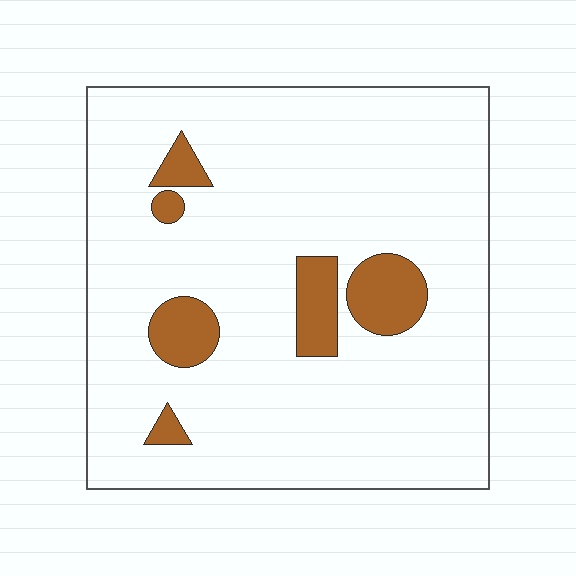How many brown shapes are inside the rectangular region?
6.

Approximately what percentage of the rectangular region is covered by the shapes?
Approximately 10%.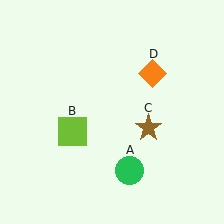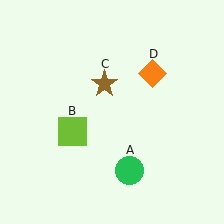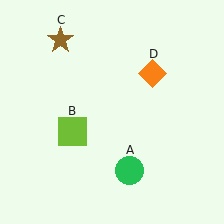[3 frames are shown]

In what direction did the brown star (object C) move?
The brown star (object C) moved up and to the left.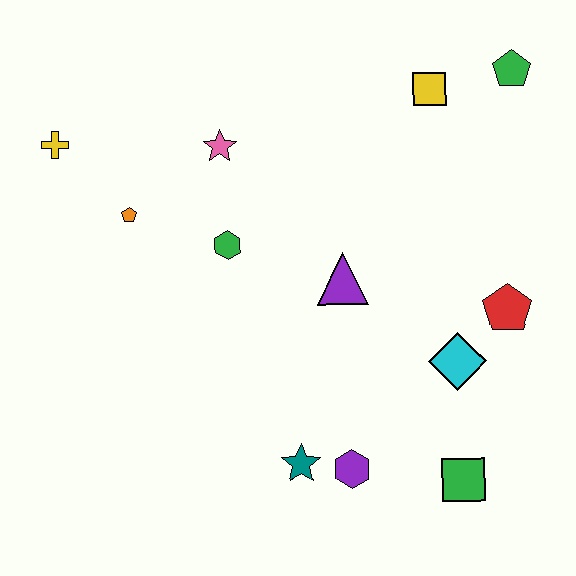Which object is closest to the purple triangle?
The green hexagon is closest to the purple triangle.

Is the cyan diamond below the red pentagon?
Yes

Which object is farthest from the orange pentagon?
The green square is farthest from the orange pentagon.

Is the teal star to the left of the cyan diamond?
Yes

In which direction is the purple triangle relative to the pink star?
The purple triangle is below the pink star.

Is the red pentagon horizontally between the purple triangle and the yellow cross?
No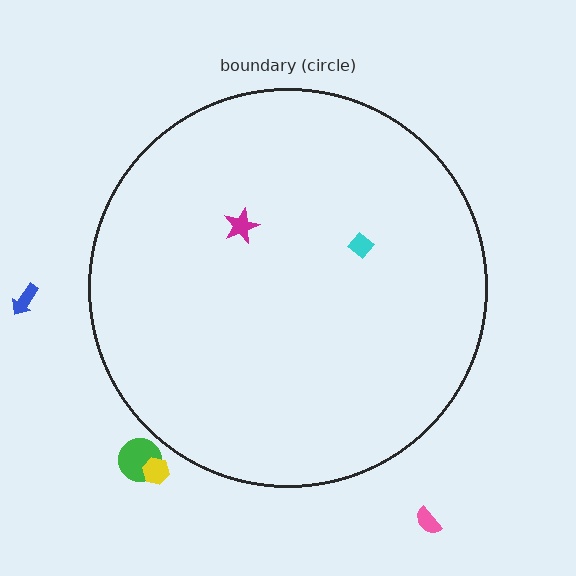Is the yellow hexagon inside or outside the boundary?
Outside.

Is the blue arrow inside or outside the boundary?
Outside.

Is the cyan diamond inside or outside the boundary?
Inside.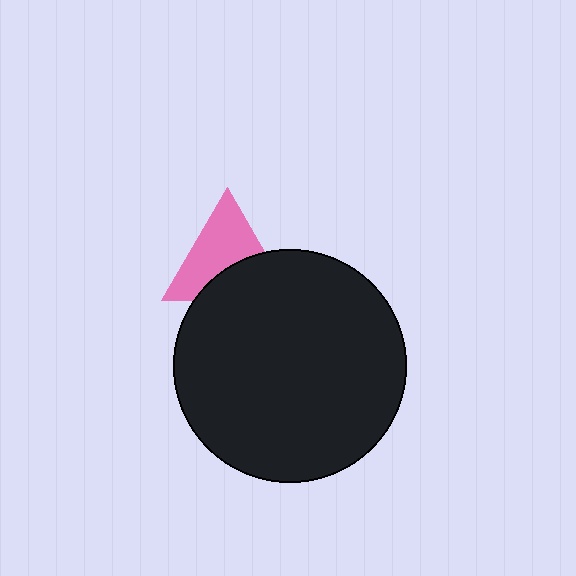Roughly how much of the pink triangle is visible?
About half of it is visible (roughly 61%).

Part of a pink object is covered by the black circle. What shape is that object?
It is a triangle.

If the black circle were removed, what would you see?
You would see the complete pink triangle.